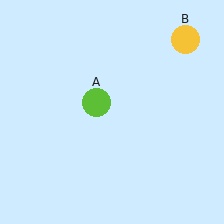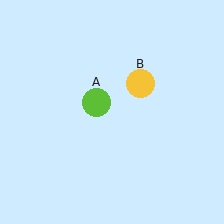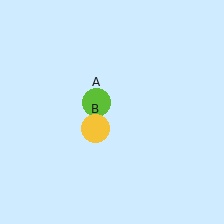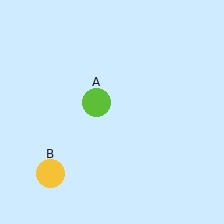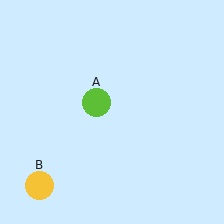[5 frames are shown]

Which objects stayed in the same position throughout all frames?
Lime circle (object A) remained stationary.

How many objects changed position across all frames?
1 object changed position: yellow circle (object B).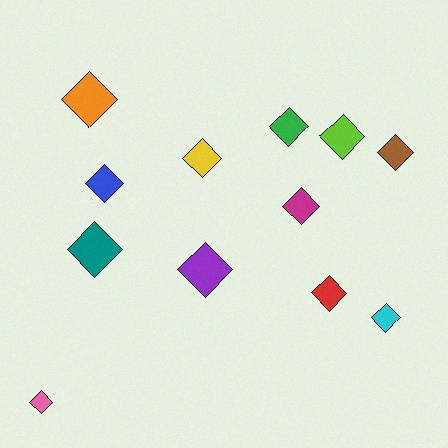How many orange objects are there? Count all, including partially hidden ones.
There is 1 orange object.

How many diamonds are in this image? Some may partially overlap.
There are 12 diamonds.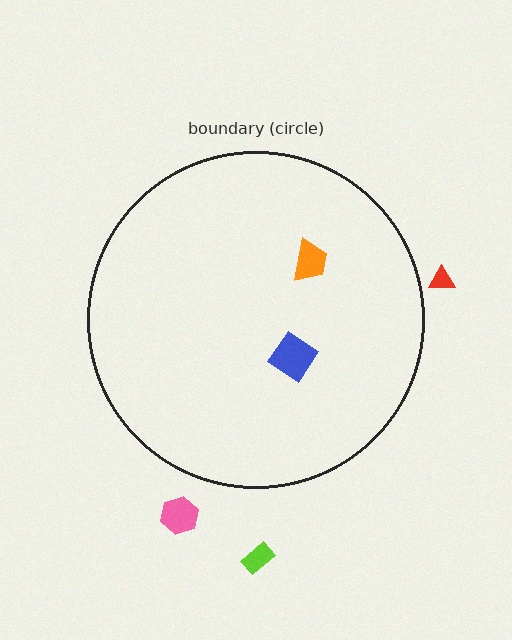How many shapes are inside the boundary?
2 inside, 3 outside.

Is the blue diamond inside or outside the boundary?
Inside.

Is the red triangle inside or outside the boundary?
Outside.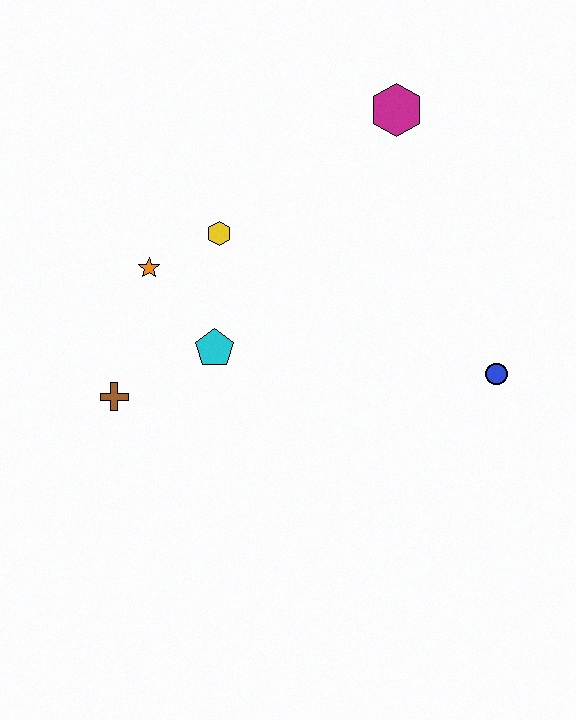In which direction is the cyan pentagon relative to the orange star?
The cyan pentagon is below the orange star.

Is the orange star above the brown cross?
Yes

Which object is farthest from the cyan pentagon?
The magenta hexagon is farthest from the cyan pentagon.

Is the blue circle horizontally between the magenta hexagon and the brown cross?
No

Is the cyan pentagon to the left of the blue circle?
Yes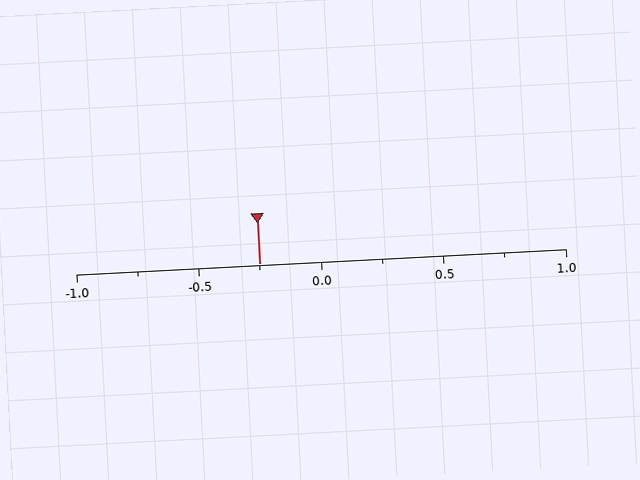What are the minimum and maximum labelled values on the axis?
The axis runs from -1.0 to 1.0.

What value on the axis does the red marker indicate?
The marker indicates approximately -0.25.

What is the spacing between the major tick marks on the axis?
The major ticks are spaced 0.5 apart.